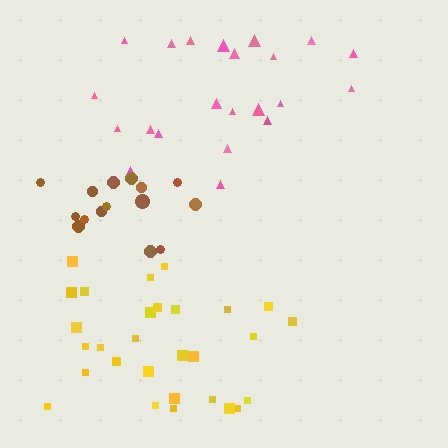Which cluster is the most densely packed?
Brown.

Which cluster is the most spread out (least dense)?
Pink.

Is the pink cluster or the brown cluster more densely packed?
Brown.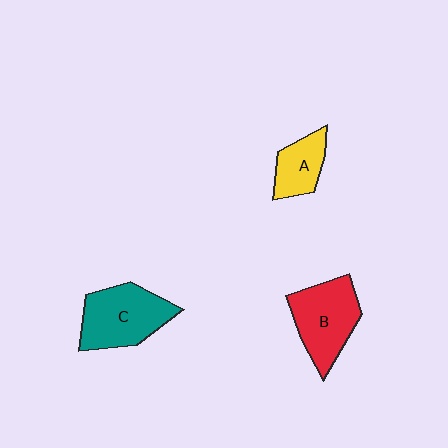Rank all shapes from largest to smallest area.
From largest to smallest: C (teal), B (red), A (yellow).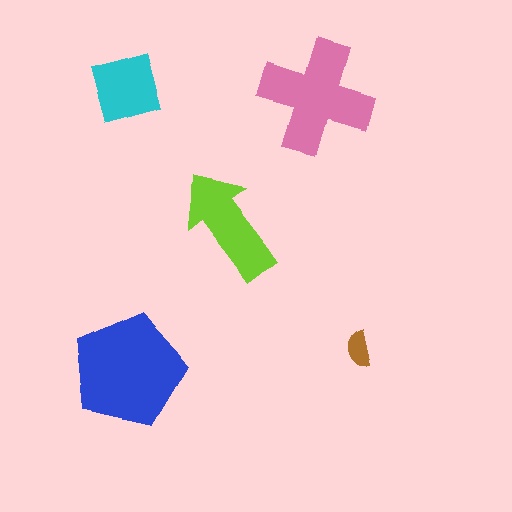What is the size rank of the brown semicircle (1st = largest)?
5th.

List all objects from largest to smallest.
The blue pentagon, the pink cross, the lime arrow, the cyan diamond, the brown semicircle.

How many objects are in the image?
There are 5 objects in the image.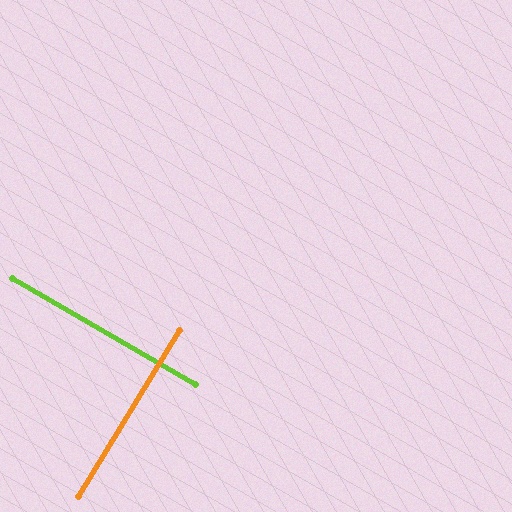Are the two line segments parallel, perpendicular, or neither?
Perpendicular — they meet at approximately 89°.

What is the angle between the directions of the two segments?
Approximately 89 degrees.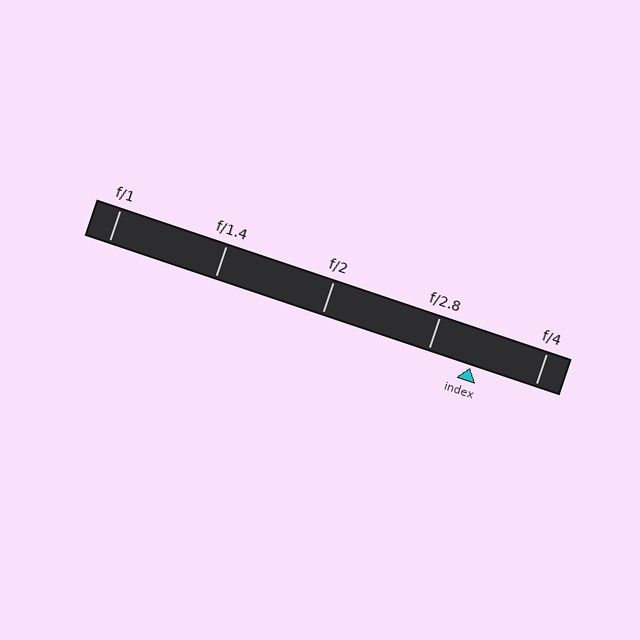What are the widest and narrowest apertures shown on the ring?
The widest aperture shown is f/1 and the narrowest is f/4.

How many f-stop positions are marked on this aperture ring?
There are 5 f-stop positions marked.